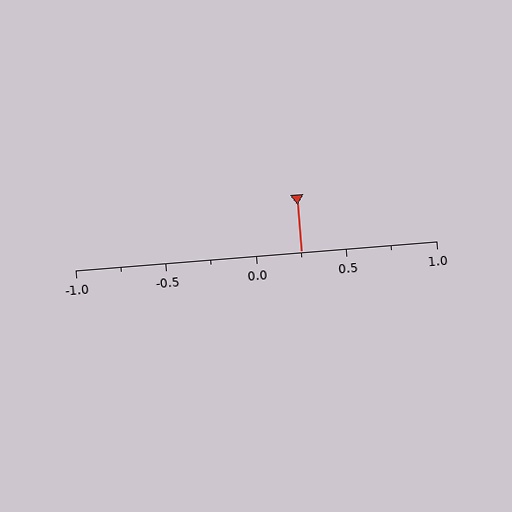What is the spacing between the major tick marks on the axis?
The major ticks are spaced 0.5 apart.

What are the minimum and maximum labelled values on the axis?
The axis runs from -1.0 to 1.0.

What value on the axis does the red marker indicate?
The marker indicates approximately 0.25.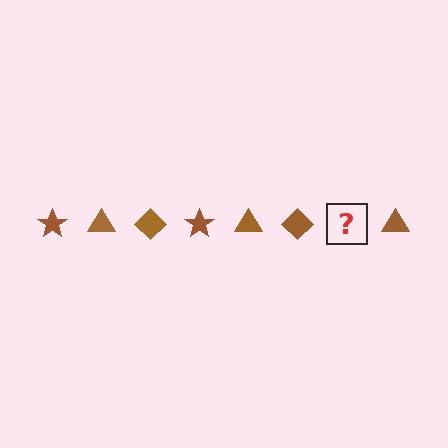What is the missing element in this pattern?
The missing element is a brown star.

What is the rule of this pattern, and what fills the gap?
The rule is that the pattern cycles through star, triangle, diamond shapes in brown. The gap should be filled with a brown star.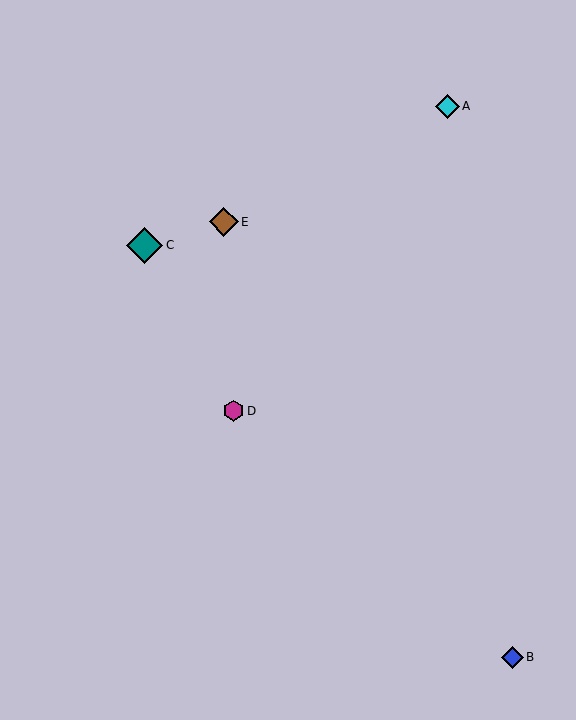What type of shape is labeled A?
Shape A is a cyan diamond.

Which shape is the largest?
The teal diamond (labeled C) is the largest.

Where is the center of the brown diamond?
The center of the brown diamond is at (224, 222).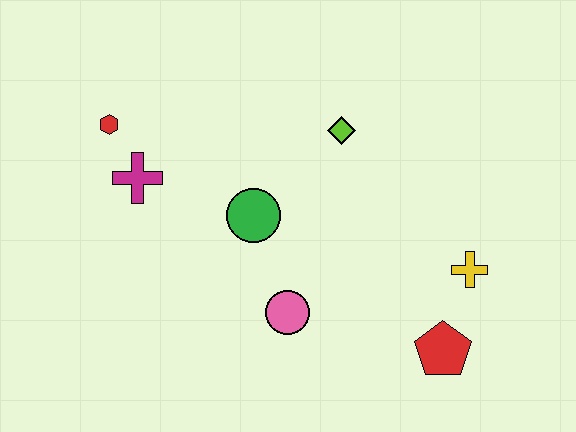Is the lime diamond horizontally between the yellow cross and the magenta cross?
Yes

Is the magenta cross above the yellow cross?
Yes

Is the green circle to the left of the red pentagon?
Yes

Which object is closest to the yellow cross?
The red pentagon is closest to the yellow cross.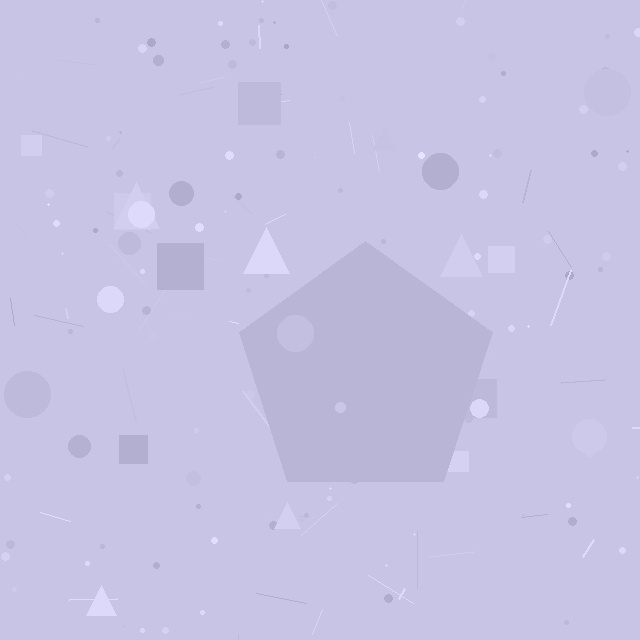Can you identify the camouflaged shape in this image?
The camouflaged shape is a pentagon.